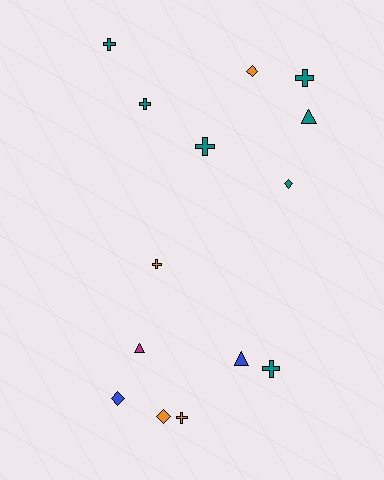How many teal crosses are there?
There are 5 teal crosses.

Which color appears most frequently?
Teal, with 7 objects.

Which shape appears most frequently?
Cross, with 7 objects.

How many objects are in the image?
There are 14 objects.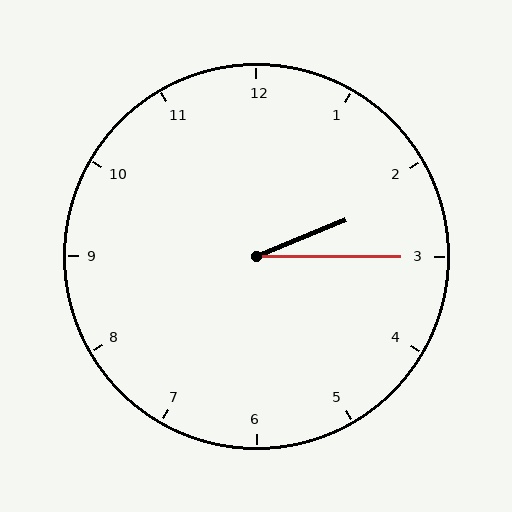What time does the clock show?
2:15.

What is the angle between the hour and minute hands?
Approximately 22 degrees.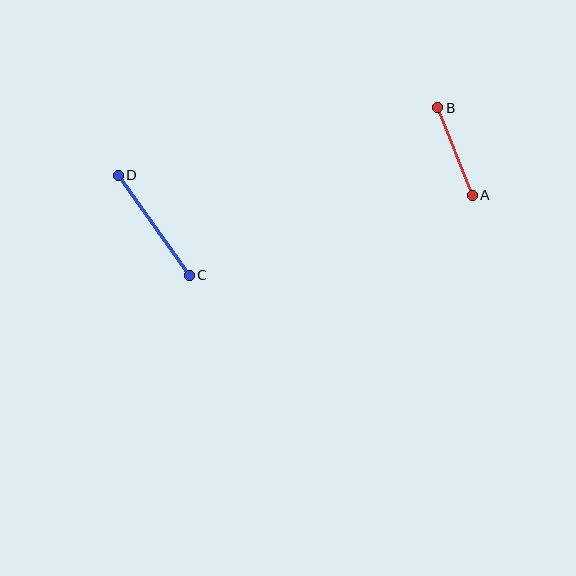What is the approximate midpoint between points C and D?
The midpoint is at approximately (154, 225) pixels.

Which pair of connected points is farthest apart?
Points C and D are farthest apart.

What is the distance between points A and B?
The distance is approximately 94 pixels.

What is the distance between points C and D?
The distance is approximately 122 pixels.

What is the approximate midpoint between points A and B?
The midpoint is at approximately (455, 152) pixels.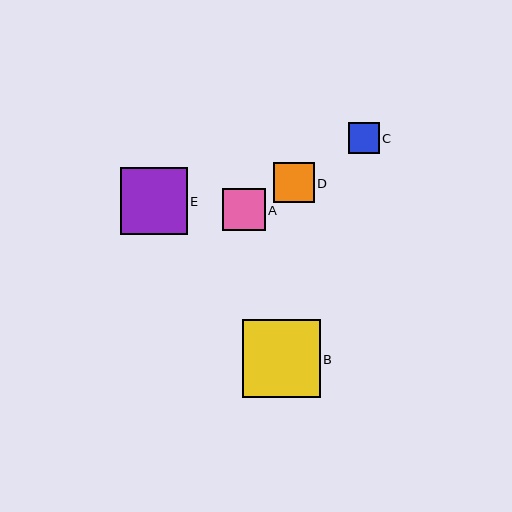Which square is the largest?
Square B is the largest with a size of approximately 78 pixels.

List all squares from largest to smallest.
From largest to smallest: B, E, A, D, C.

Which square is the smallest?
Square C is the smallest with a size of approximately 31 pixels.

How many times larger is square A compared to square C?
Square A is approximately 1.4 times the size of square C.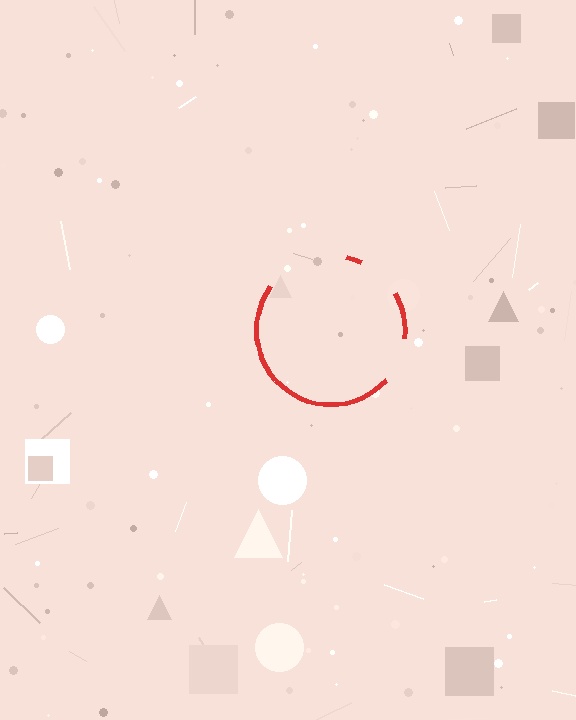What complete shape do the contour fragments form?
The contour fragments form a circle.